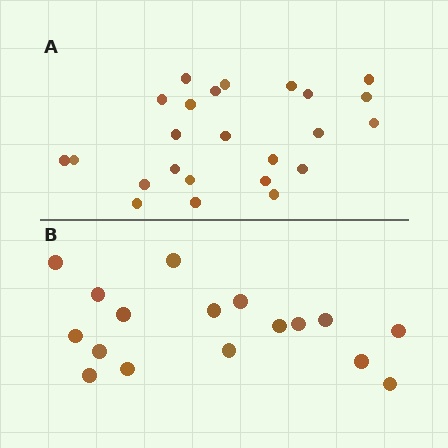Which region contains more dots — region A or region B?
Region A (the top region) has more dots.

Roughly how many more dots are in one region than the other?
Region A has roughly 8 or so more dots than region B.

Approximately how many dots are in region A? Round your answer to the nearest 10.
About 20 dots. (The exact count is 24, which rounds to 20.)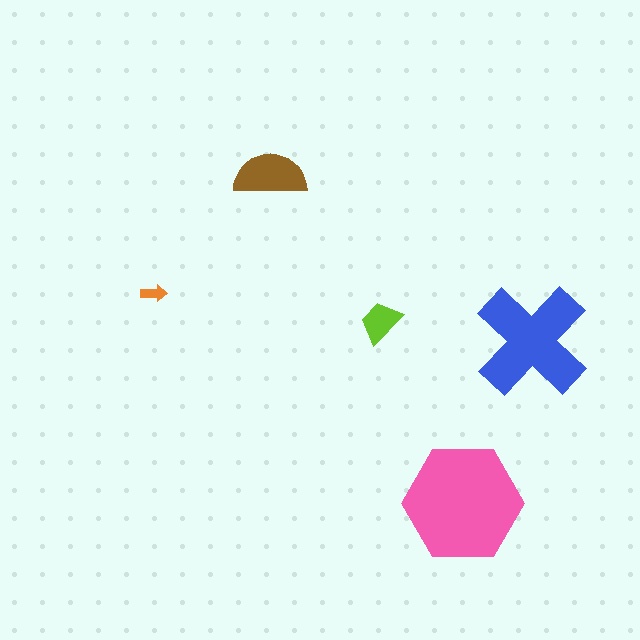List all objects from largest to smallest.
The pink hexagon, the blue cross, the brown semicircle, the lime trapezoid, the orange arrow.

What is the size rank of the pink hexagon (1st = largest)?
1st.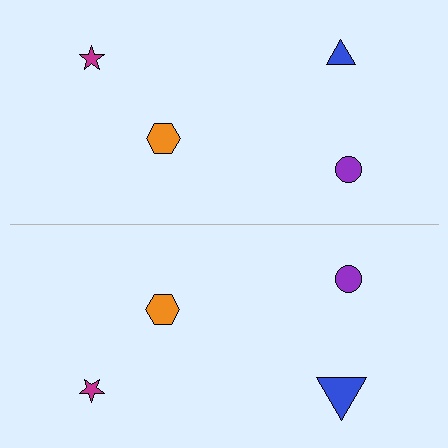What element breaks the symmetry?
The blue triangle on the bottom side has a different size than its mirror counterpart.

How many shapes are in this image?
There are 8 shapes in this image.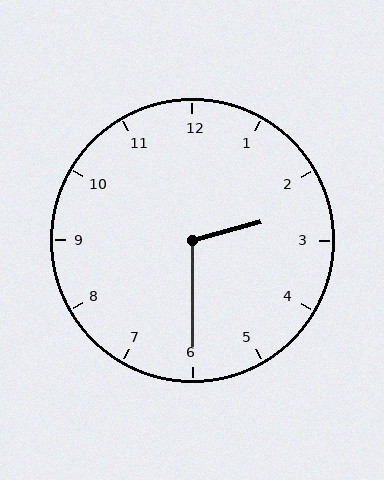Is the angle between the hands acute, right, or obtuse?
It is obtuse.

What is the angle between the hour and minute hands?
Approximately 105 degrees.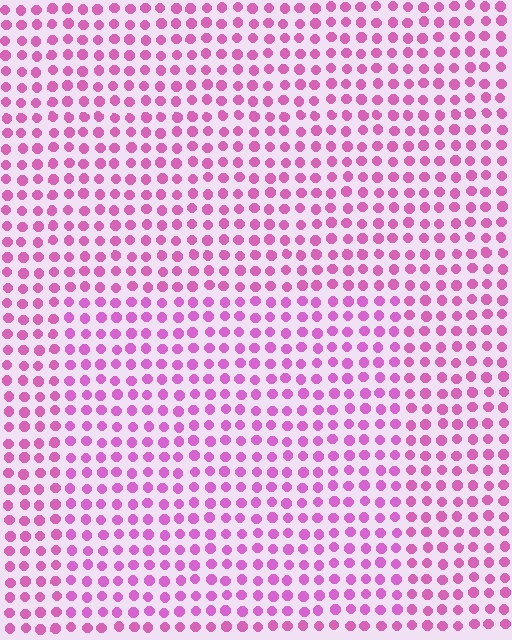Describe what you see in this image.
The image is filled with small pink elements in a uniform arrangement. A rectangle-shaped region is visible where the elements are tinted to a slightly different hue, forming a subtle color boundary.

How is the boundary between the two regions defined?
The boundary is defined purely by a slight shift in hue (about 14 degrees). Spacing, size, and orientation are identical on both sides.